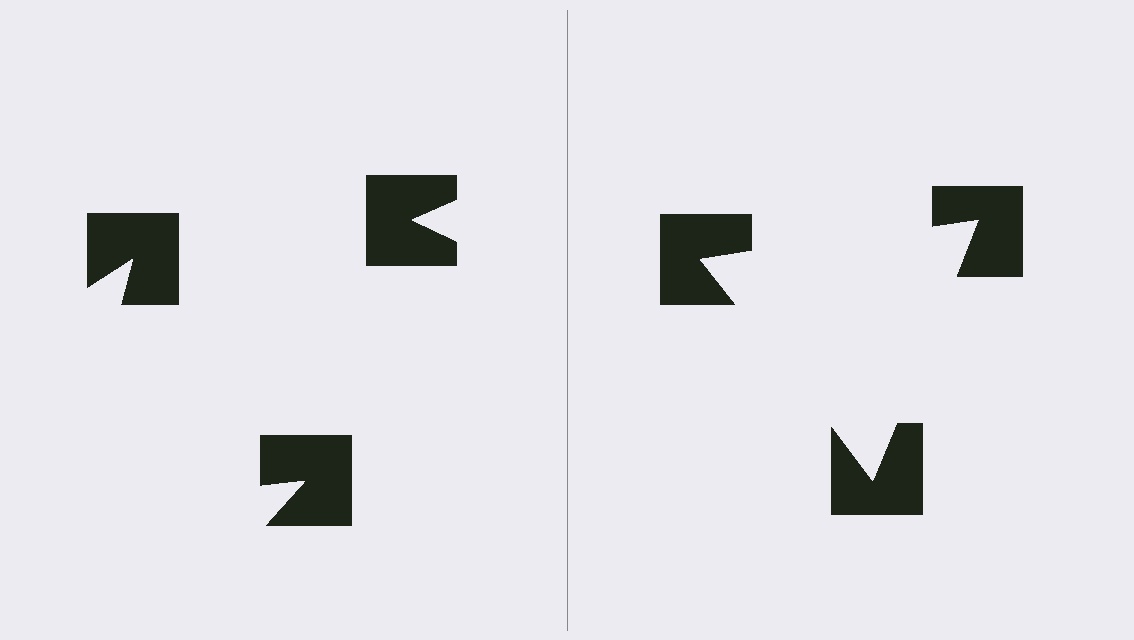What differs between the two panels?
The notched squares are positioned identically on both sides; only the wedge orientations differ. On the right they align to a triangle; on the left they are misaligned.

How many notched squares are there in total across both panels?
6 — 3 on each side.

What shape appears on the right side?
An illusory triangle.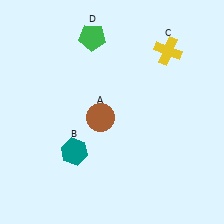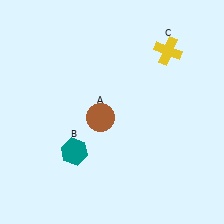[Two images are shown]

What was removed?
The green pentagon (D) was removed in Image 2.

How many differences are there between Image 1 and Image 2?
There is 1 difference between the two images.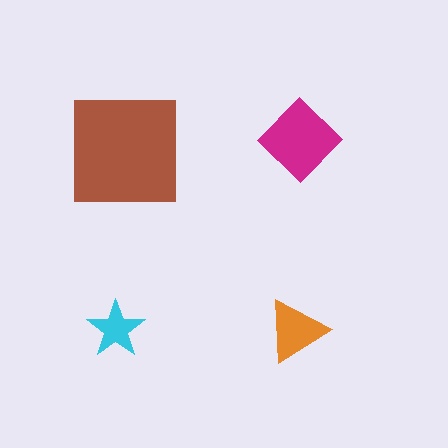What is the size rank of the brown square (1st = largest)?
1st.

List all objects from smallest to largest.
The cyan star, the orange triangle, the magenta diamond, the brown square.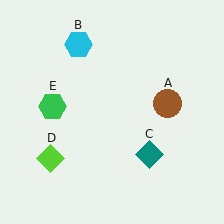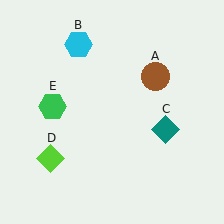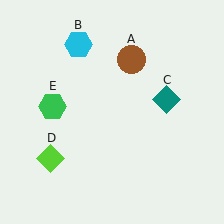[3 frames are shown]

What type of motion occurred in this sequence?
The brown circle (object A), teal diamond (object C) rotated counterclockwise around the center of the scene.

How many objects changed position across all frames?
2 objects changed position: brown circle (object A), teal diamond (object C).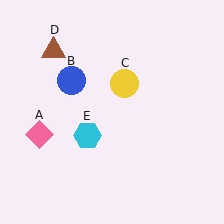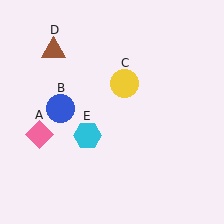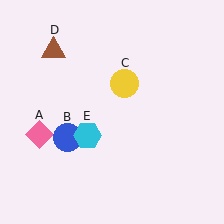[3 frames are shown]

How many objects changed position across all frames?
1 object changed position: blue circle (object B).